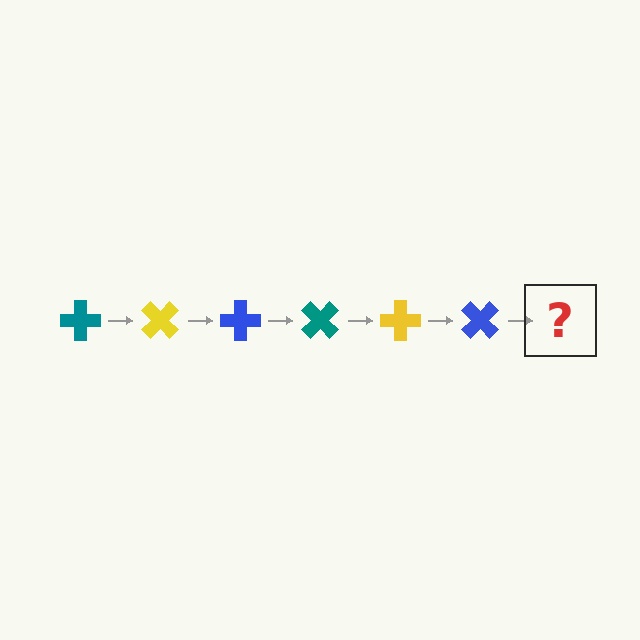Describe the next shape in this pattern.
It should be a teal cross, rotated 270 degrees from the start.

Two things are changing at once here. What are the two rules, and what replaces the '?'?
The two rules are that it rotates 45 degrees each step and the color cycles through teal, yellow, and blue. The '?' should be a teal cross, rotated 270 degrees from the start.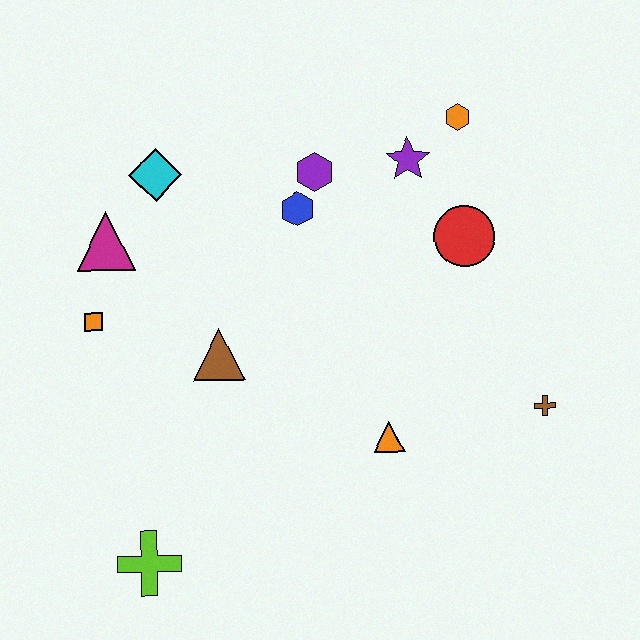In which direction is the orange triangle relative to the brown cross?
The orange triangle is to the left of the brown cross.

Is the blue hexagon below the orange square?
No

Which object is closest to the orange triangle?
The brown cross is closest to the orange triangle.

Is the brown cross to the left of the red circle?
No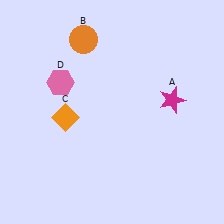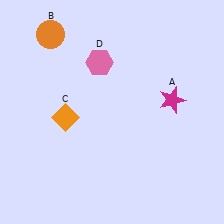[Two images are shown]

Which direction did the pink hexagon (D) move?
The pink hexagon (D) moved right.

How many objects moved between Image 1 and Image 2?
2 objects moved between the two images.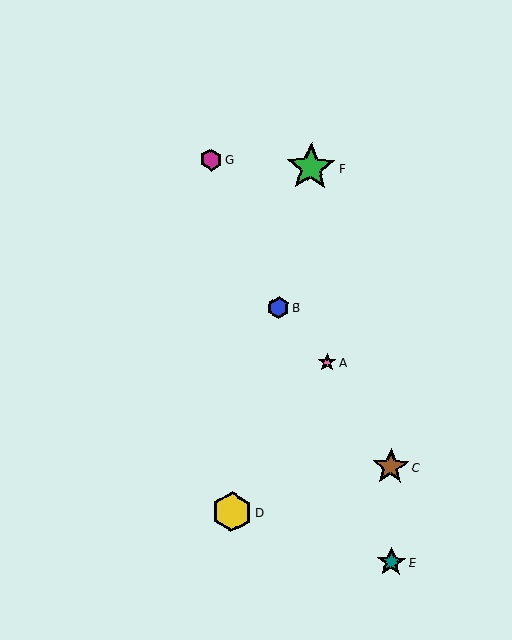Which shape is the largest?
The green star (labeled F) is the largest.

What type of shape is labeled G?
Shape G is a magenta hexagon.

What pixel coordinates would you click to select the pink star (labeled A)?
Click at (327, 362) to select the pink star A.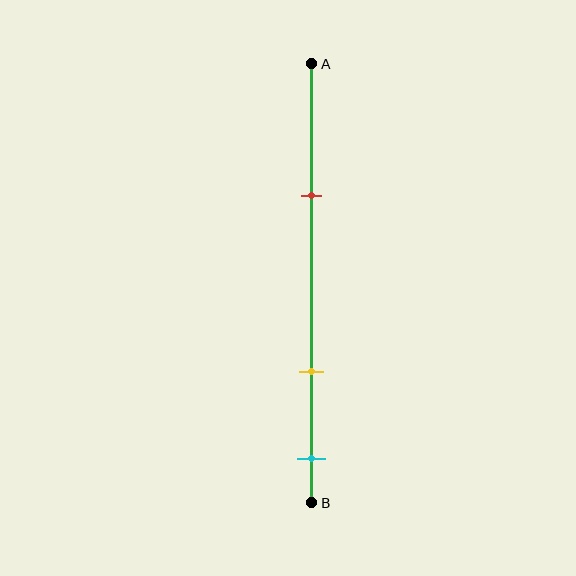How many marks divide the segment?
There are 3 marks dividing the segment.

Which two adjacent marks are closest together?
The yellow and cyan marks are the closest adjacent pair.